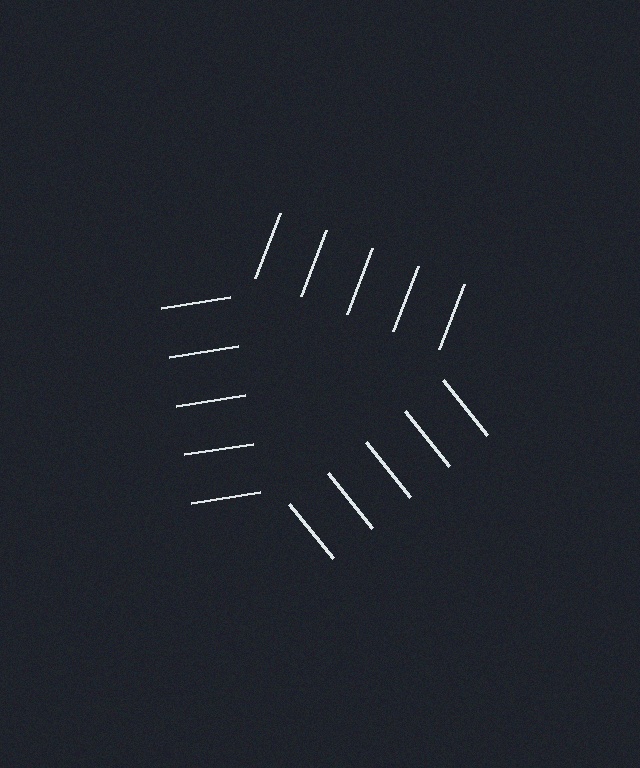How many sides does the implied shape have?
3 sides — the line-ends trace a triangle.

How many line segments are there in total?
15 — 5 along each of the 3 edges.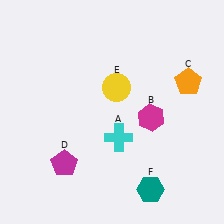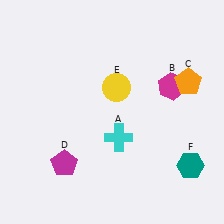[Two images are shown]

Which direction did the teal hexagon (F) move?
The teal hexagon (F) moved right.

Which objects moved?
The objects that moved are: the magenta hexagon (B), the teal hexagon (F).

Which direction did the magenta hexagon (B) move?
The magenta hexagon (B) moved up.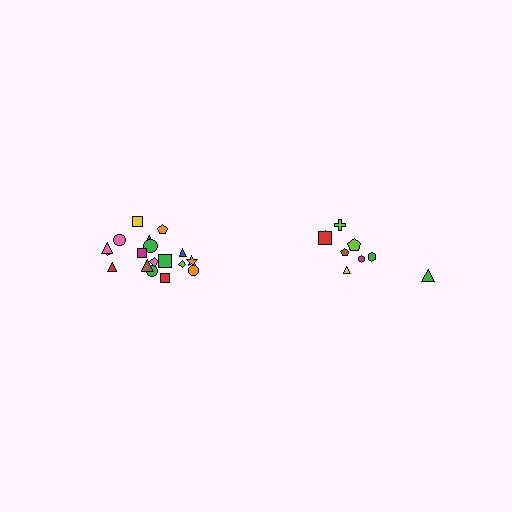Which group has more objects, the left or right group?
The left group.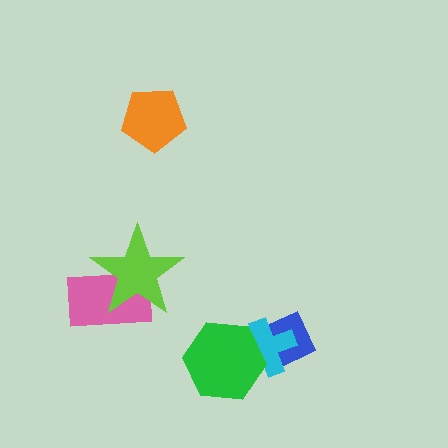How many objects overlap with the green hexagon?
2 objects overlap with the green hexagon.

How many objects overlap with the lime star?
1 object overlaps with the lime star.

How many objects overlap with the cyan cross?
2 objects overlap with the cyan cross.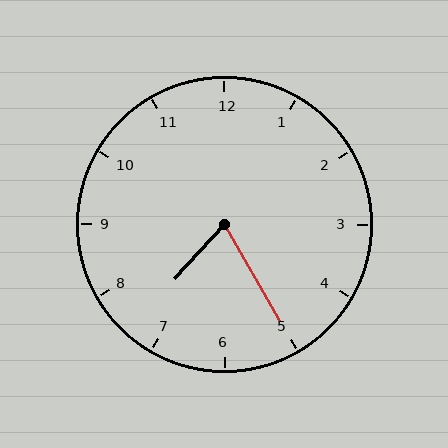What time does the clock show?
7:25.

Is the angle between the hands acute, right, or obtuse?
It is acute.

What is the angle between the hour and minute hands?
Approximately 72 degrees.